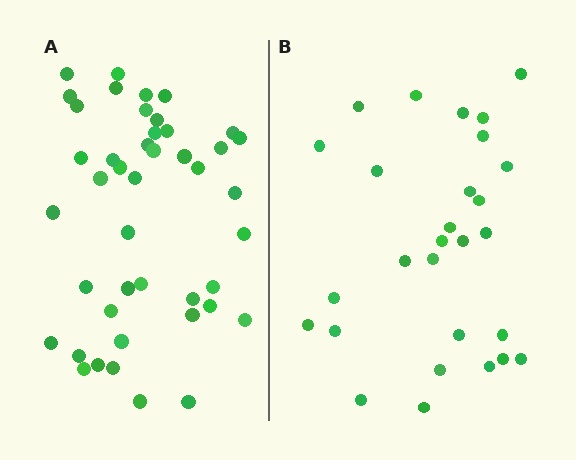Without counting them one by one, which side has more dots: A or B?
Region A (the left region) has more dots.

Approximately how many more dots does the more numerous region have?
Region A has approximately 15 more dots than region B.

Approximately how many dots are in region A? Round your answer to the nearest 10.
About 40 dots. (The exact count is 44, which rounds to 40.)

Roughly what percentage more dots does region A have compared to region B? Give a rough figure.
About 55% more.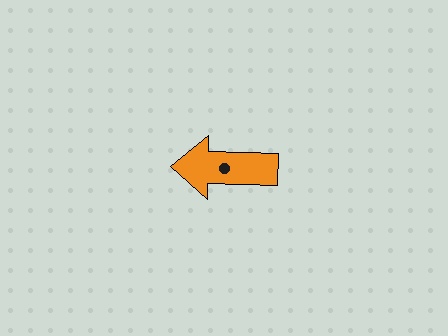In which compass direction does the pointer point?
West.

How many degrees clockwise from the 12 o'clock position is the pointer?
Approximately 271 degrees.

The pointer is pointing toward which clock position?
Roughly 9 o'clock.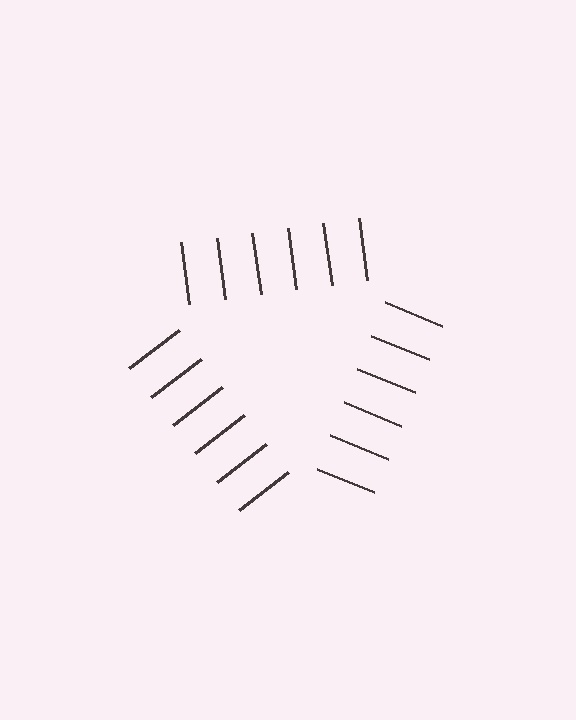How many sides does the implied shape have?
3 sides — the line-ends trace a triangle.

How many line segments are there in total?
18 — 6 along each of the 3 edges.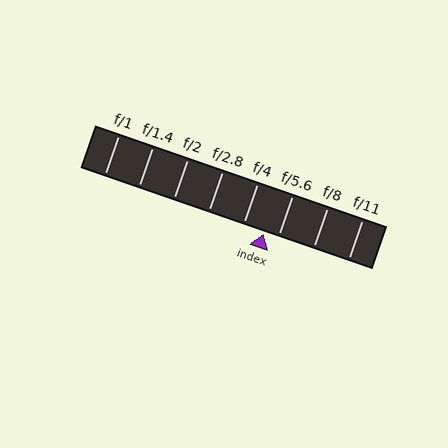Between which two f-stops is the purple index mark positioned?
The index mark is between f/4 and f/5.6.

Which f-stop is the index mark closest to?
The index mark is closest to f/5.6.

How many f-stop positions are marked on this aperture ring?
There are 8 f-stop positions marked.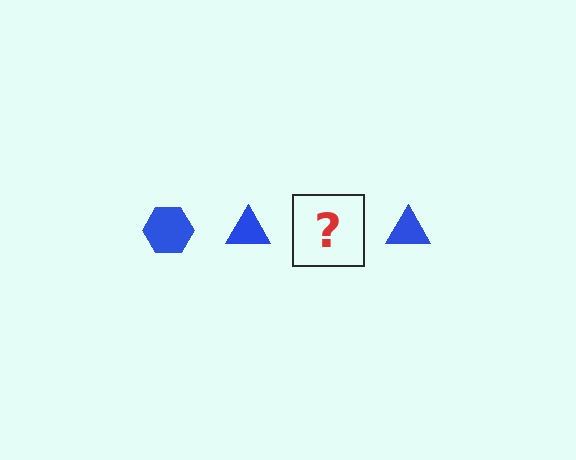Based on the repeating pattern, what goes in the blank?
The blank should be a blue hexagon.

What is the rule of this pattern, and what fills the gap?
The rule is that the pattern cycles through hexagon, triangle shapes in blue. The gap should be filled with a blue hexagon.